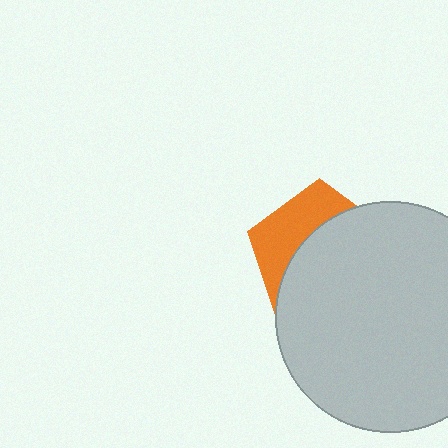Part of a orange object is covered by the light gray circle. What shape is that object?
It is a pentagon.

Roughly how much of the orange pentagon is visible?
A small part of it is visible (roughly 36%).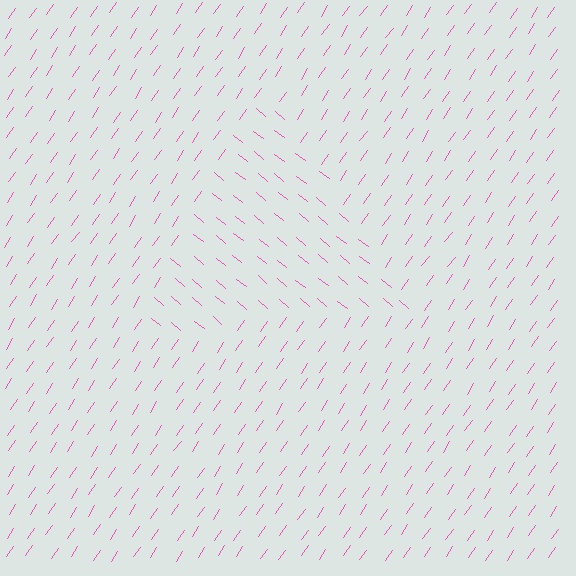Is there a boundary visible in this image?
Yes, there is a texture boundary formed by a change in line orientation.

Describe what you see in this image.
The image is filled with small pink line segments. A triangle region in the image has lines oriented differently from the surrounding lines, creating a visible texture boundary.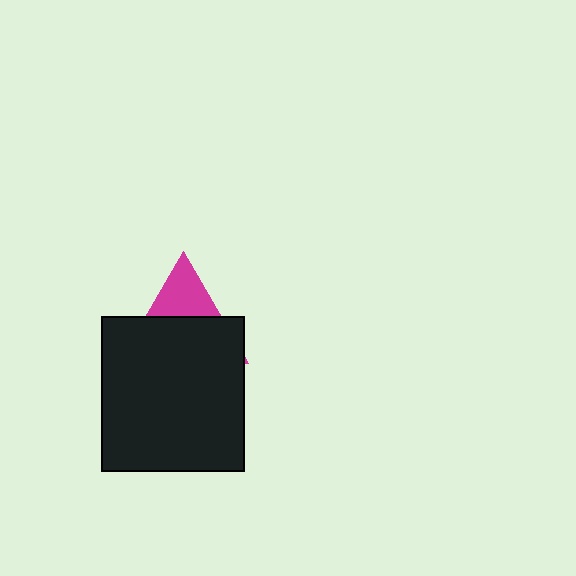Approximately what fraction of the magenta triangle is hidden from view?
Roughly 67% of the magenta triangle is hidden behind the black rectangle.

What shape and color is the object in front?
The object in front is a black rectangle.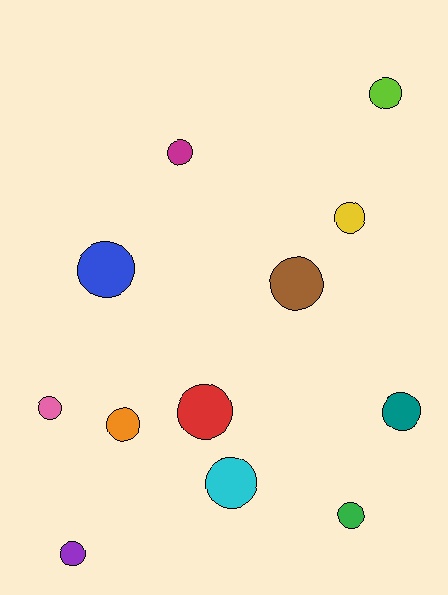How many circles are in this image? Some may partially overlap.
There are 12 circles.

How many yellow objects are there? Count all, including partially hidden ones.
There is 1 yellow object.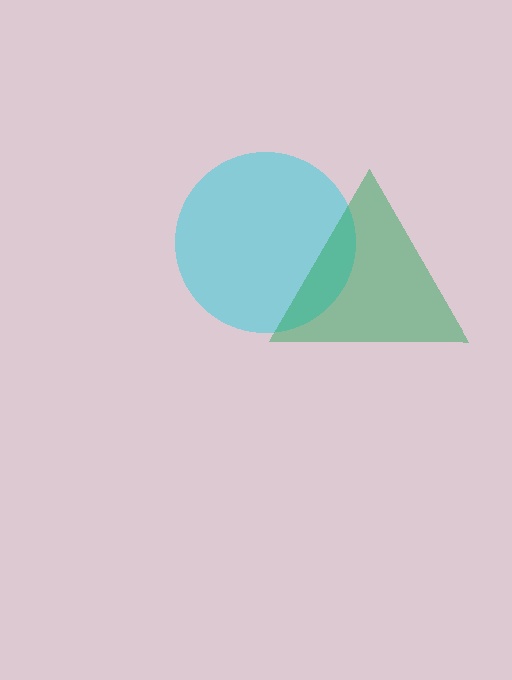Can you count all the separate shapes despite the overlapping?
Yes, there are 2 separate shapes.